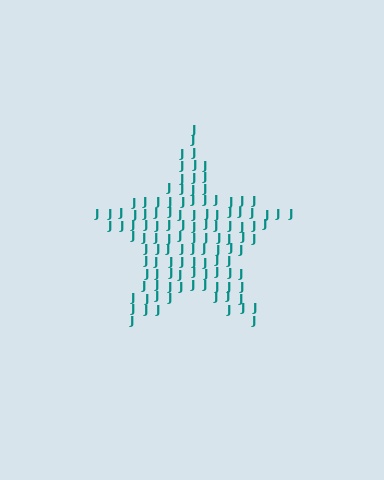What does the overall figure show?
The overall figure shows a star.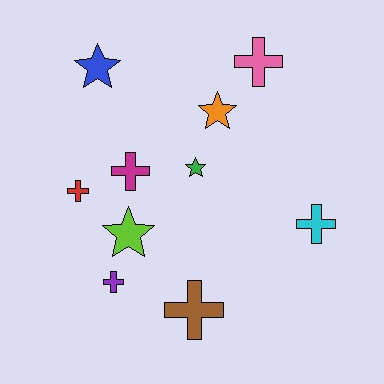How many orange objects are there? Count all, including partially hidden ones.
There is 1 orange object.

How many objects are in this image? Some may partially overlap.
There are 10 objects.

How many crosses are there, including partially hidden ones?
There are 6 crosses.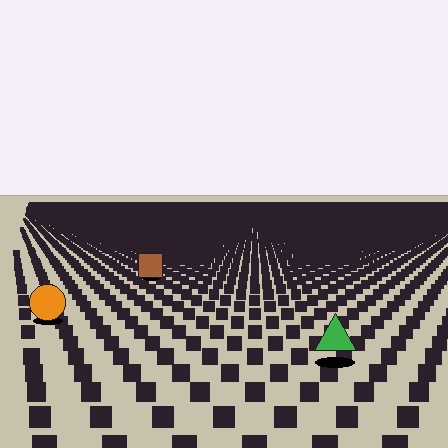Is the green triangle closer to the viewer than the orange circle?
Yes. The green triangle is closer — you can tell from the texture gradient: the ground texture is coarser near it.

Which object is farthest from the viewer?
The brown square is farthest from the viewer. It appears smaller and the ground texture around it is denser.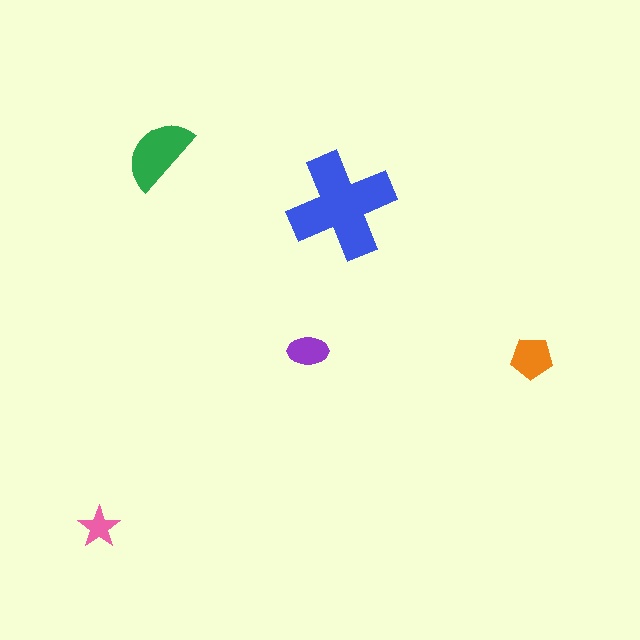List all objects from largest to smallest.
The blue cross, the green semicircle, the orange pentagon, the purple ellipse, the pink star.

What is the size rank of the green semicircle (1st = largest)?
2nd.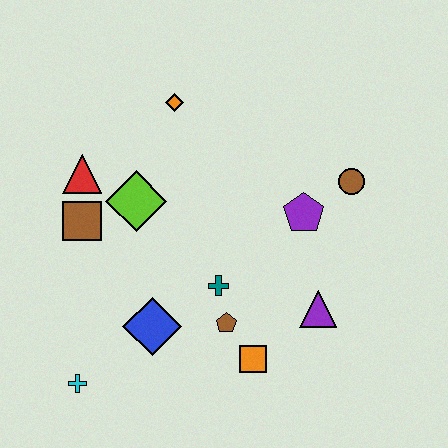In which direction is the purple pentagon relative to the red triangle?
The purple pentagon is to the right of the red triangle.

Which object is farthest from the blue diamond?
The brown circle is farthest from the blue diamond.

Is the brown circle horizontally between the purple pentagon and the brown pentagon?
No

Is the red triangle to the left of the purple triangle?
Yes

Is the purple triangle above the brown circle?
No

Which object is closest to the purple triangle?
The orange square is closest to the purple triangle.